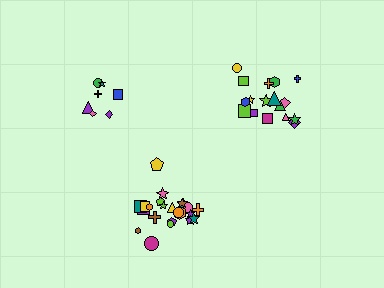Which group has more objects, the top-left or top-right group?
The top-right group.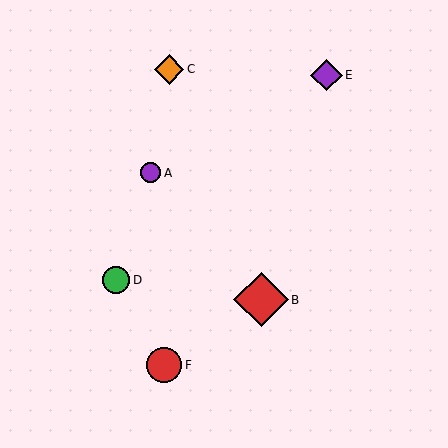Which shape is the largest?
The red diamond (labeled B) is the largest.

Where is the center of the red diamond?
The center of the red diamond is at (261, 300).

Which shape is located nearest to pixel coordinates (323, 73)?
The purple diamond (labeled E) at (327, 75) is nearest to that location.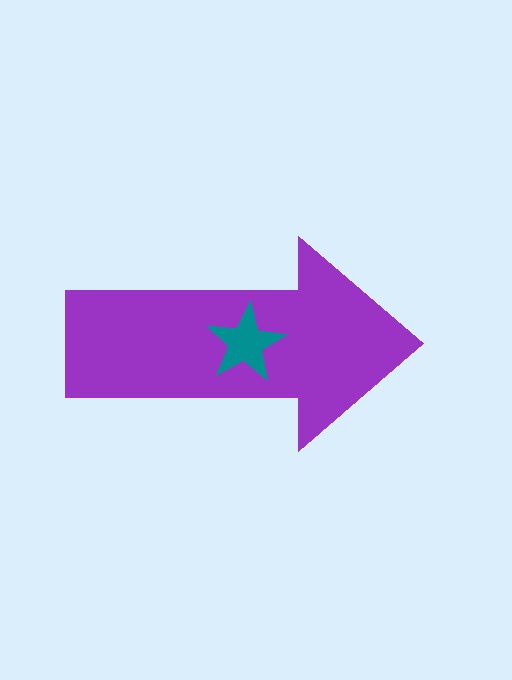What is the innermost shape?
The teal star.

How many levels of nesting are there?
2.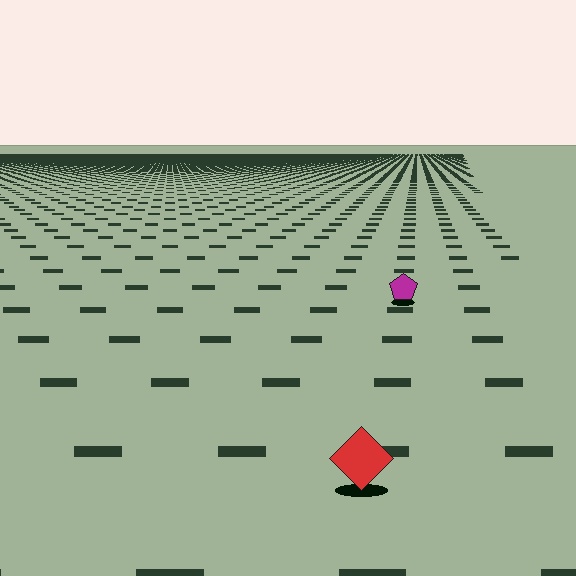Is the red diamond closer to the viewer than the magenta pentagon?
Yes. The red diamond is closer — you can tell from the texture gradient: the ground texture is coarser near it.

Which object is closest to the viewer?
The red diamond is closest. The texture marks near it are larger and more spread out.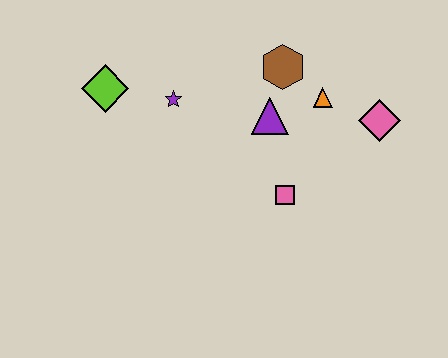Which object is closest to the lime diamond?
The purple star is closest to the lime diamond.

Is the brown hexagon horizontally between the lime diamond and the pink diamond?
Yes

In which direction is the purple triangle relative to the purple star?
The purple triangle is to the right of the purple star.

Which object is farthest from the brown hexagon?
The lime diamond is farthest from the brown hexagon.